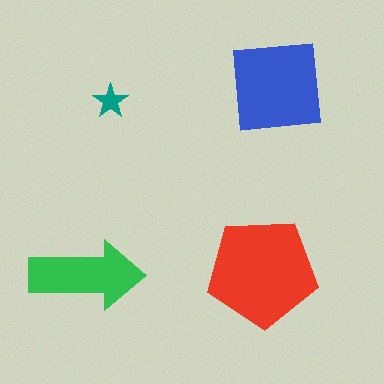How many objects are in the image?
There are 4 objects in the image.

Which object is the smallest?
The teal star.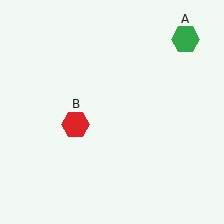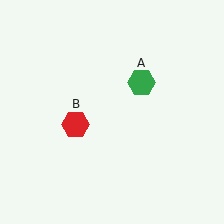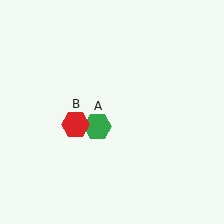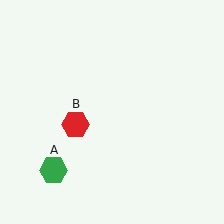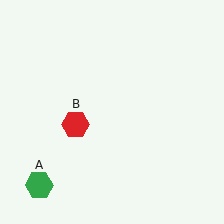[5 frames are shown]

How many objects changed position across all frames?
1 object changed position: green hexagon (object A).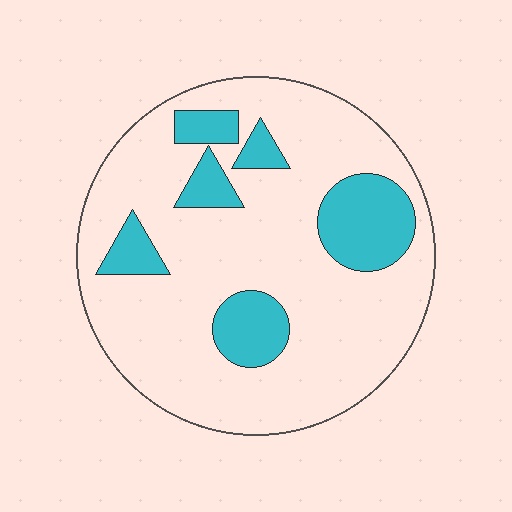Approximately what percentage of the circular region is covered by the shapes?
Approximately 20%.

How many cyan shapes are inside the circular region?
6.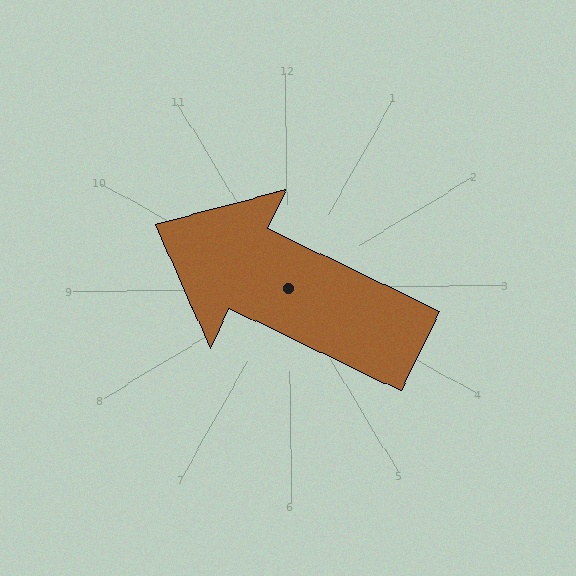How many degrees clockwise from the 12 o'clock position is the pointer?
Approximately 296 degrees.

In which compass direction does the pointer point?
Northwest.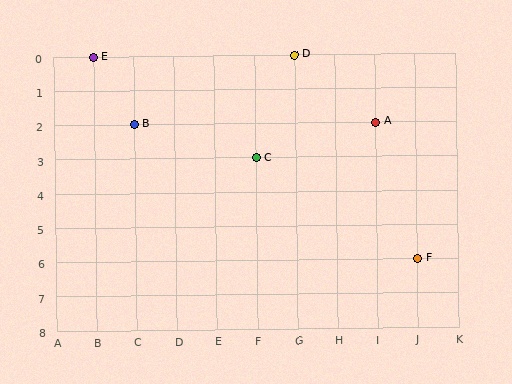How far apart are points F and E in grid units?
Points F and E are 8 columns and 6 rows apart (about 10.0 grid units diagonally).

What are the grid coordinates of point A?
Point A is at grid coordinates (I, 2).